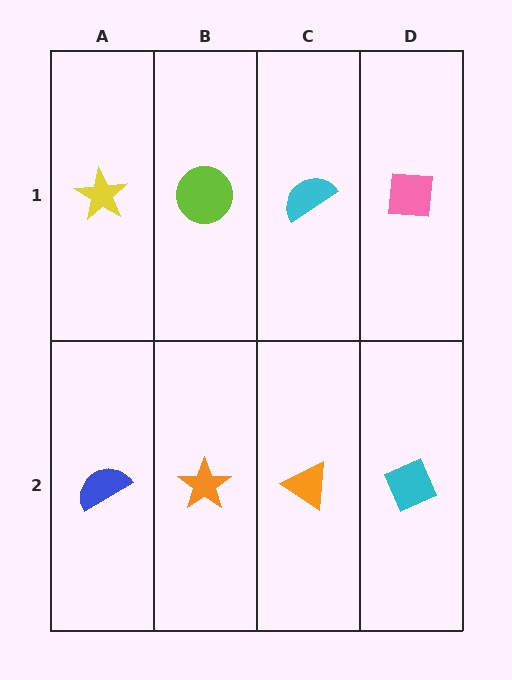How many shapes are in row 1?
4 shapes.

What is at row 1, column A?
A yellow star.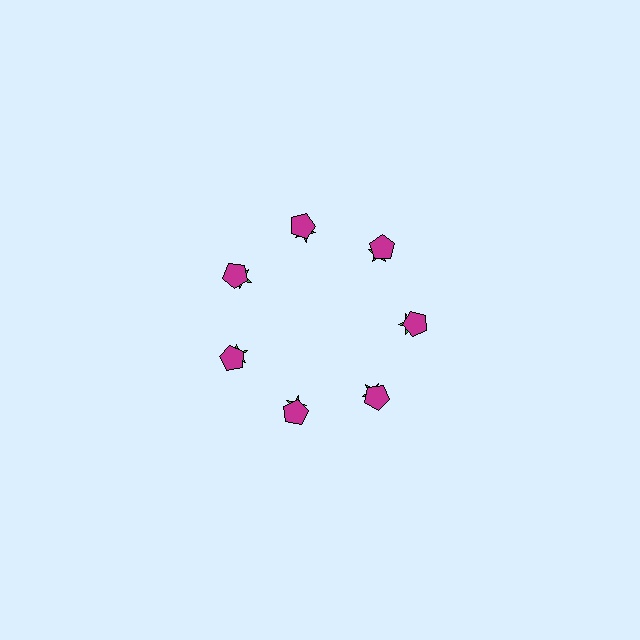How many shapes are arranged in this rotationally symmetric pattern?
There are 21 shapes, arranged in 7 groups of 3.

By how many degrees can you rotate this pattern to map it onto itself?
The pattern maps onto itself every 51 degrees of rotation.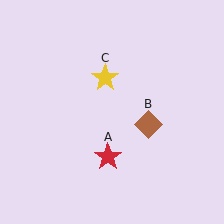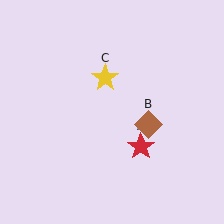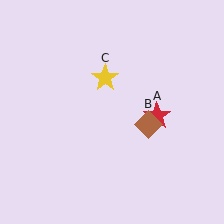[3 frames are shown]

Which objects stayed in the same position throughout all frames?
Brown diamond (object B) and yellow star (object C) remained stationary.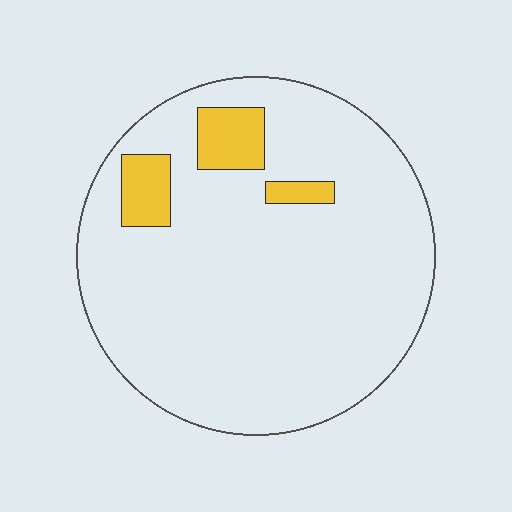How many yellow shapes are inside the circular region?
3.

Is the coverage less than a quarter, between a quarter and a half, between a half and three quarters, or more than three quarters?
Less than a quarter.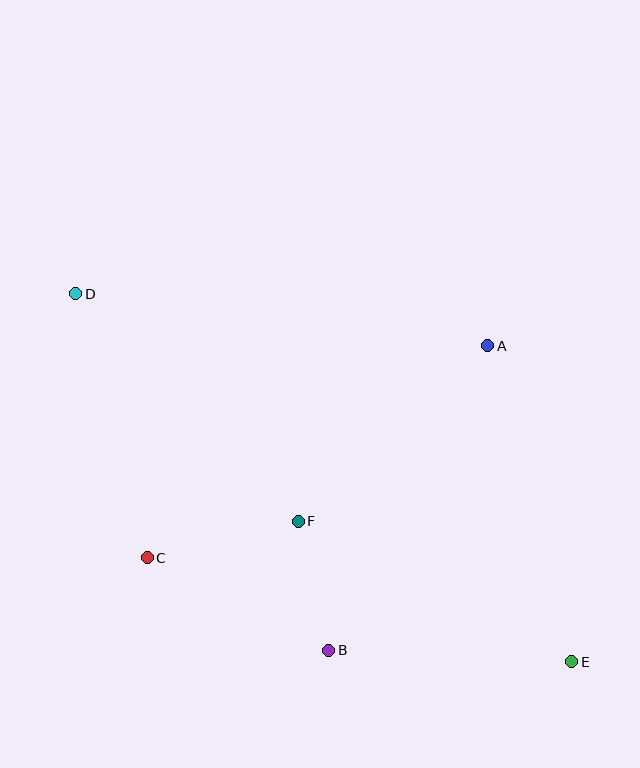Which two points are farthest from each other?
Points D and E are farthest from each other.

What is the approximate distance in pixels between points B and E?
The distance between B and E is approximately 243 pixels.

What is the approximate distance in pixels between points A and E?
The distance between A and E is approximately 327 pixels.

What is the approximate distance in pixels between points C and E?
The distance between C and E is approximately 437 pixels.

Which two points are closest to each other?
Points B and F are closest to each other.